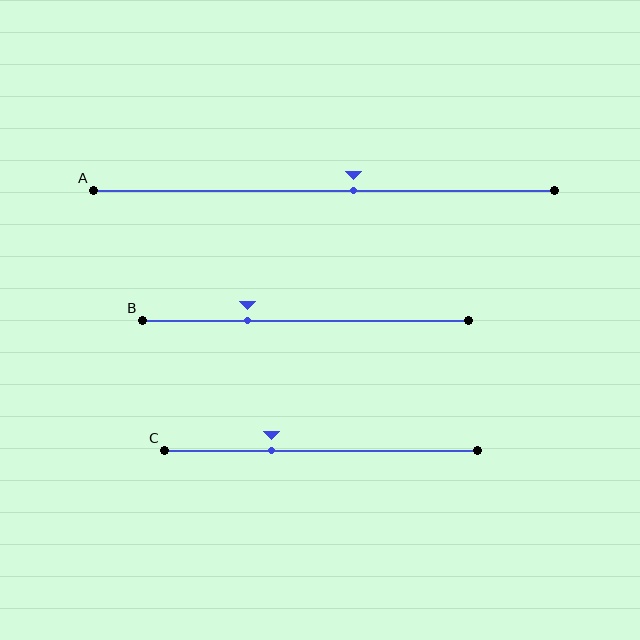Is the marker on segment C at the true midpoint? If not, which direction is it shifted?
No, the marker on segment C is shifted to the left by about 16% of the segment length.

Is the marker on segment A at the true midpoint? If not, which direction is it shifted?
No, the marker on segment A is shifted to the right by about 6% of the segment length.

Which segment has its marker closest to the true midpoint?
Segment A has its marker closest to the true midpoint.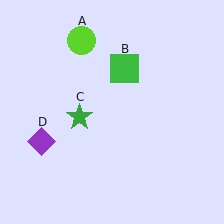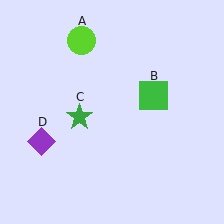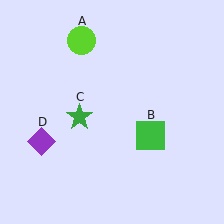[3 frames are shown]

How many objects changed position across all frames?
1 object changed position: green square (object B).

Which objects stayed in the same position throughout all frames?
Lime circle (object A) and green star (object C) and purple diamond (object D) remained stationary.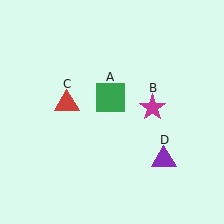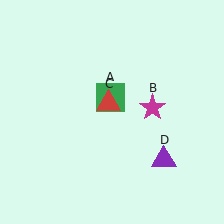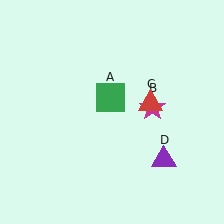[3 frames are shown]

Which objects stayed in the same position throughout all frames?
Green square (object A) and magenta star (object B) and purple triangle (object D) remained stationary.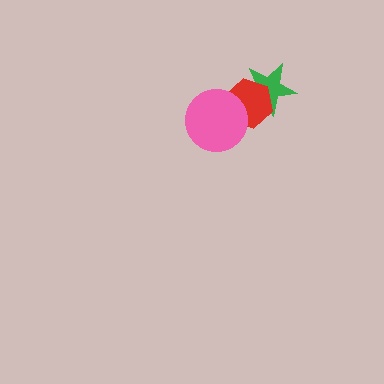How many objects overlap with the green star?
1 object overlaps with the green star.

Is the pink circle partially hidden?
No, no other shape covers it.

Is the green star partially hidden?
Yes, it is partially covered by another shape.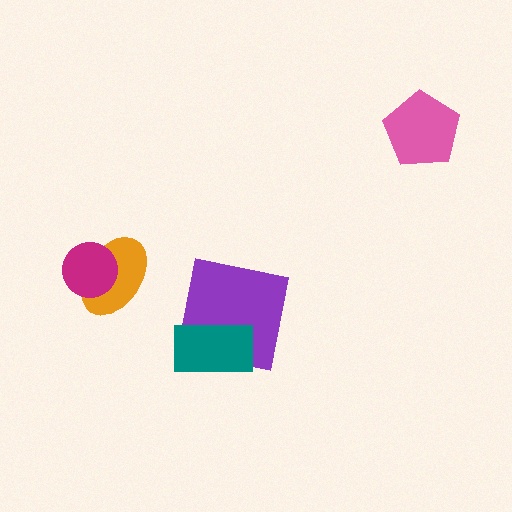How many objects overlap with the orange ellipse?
1 object overlaps with the orange ellipse.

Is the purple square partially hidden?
Yes, it is partially covered by another shape.